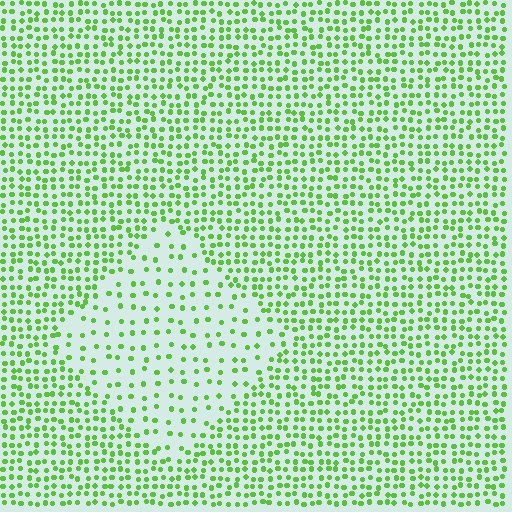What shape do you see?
I see a diamond.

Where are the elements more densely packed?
The elements are more densely packed outside the diamond boundary.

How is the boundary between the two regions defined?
The boundary is defined by a change in element density (approximately 2.3x ratio). All elements are the same color, size, and shape.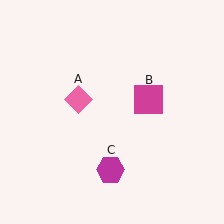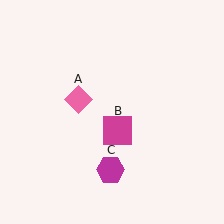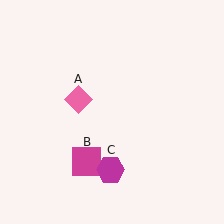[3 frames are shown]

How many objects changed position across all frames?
1 object changed position: magenta square (object B).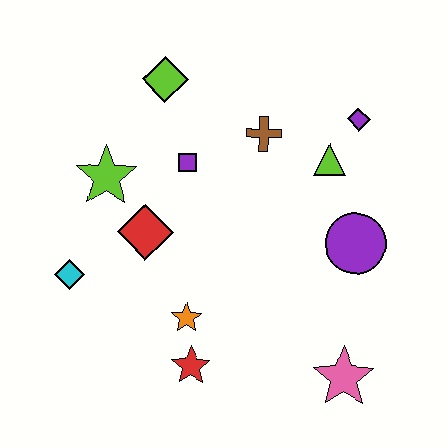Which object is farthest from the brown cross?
The pink star is farthest from the brown cross.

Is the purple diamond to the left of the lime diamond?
No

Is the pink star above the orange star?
No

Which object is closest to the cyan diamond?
The red diamond is closest to the cyan diamond.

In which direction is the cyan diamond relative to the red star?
The cyan diamond is to the left of the red star.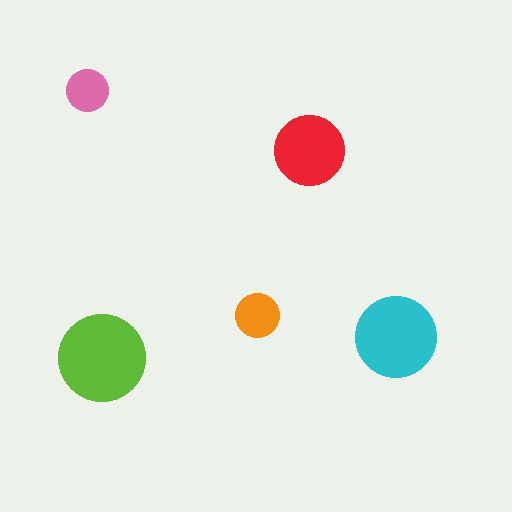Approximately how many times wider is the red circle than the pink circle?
About 1.5 times wider.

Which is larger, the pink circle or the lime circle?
The lime one.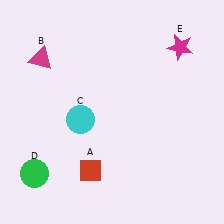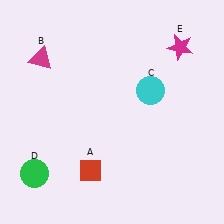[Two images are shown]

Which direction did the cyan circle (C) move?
The cyan circle (C) moved right.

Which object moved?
The cyan circle (C) moved right.